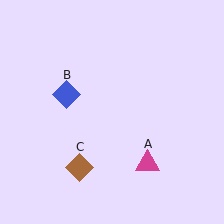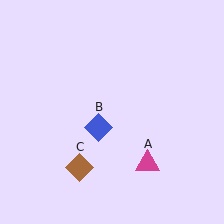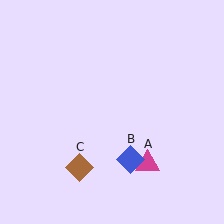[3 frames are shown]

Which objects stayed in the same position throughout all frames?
Magenta triangle (object A) and brown diamond (object C) remained stationary.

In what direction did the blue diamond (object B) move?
The blue diamond (object B) moved down and to the right.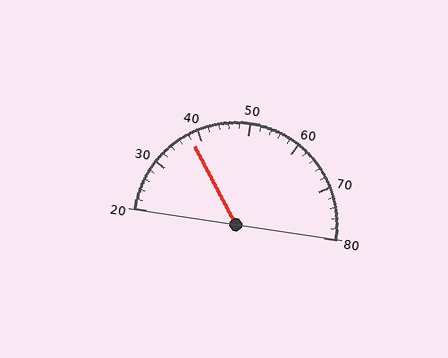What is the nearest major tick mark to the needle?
The nearest major tick mark is 40.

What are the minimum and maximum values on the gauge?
The gauge ranges from 20 to 80.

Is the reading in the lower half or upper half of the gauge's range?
The reading is in the lower half of the range (20 to 80).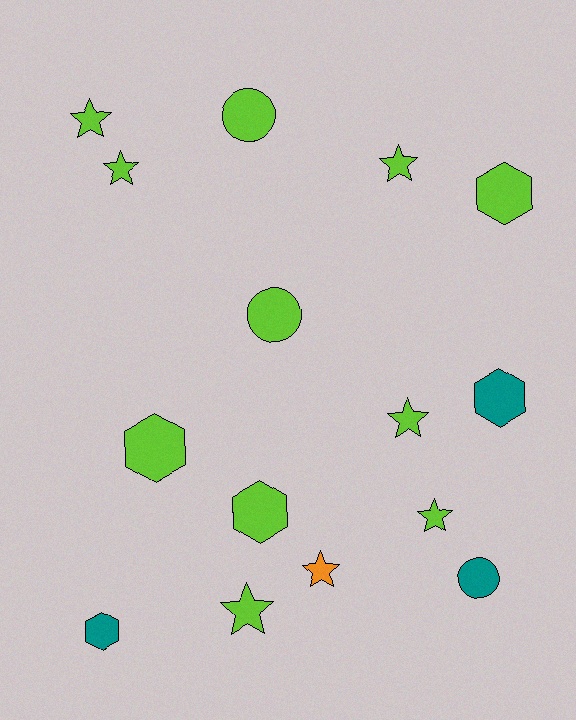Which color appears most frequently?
Lime, with 11 objects.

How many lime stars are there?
There are 6 lime stars.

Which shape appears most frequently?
Star, with 7 objects.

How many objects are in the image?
There are 15 objects.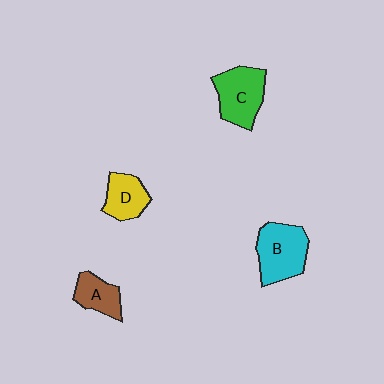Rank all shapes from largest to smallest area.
From largest to smallest: B (cyan), C (green), D (yellow), A (brown).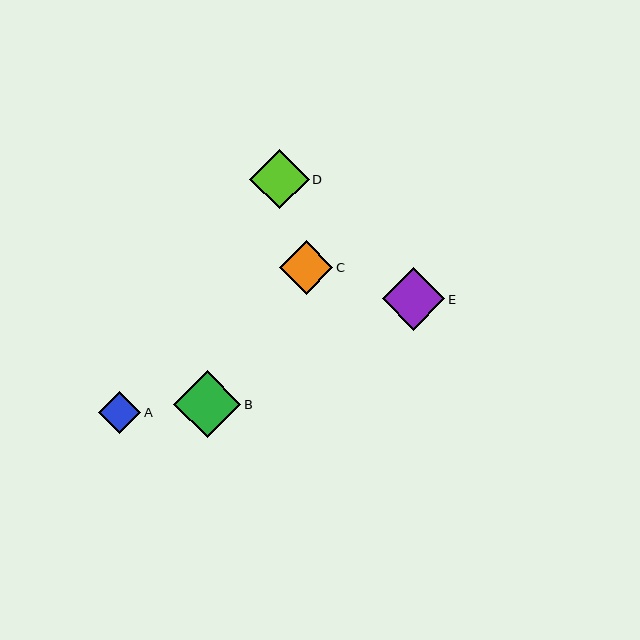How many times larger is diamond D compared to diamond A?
Diamond D is approximately 1.4 times the size of diamond A.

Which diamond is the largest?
Diamond B is the largest with a size of approximately 67 pixels.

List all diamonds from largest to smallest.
From largest to smallest: B, E, D, C, A.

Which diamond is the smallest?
Diamond A is the smallest with a size of approximately 42 pixels.